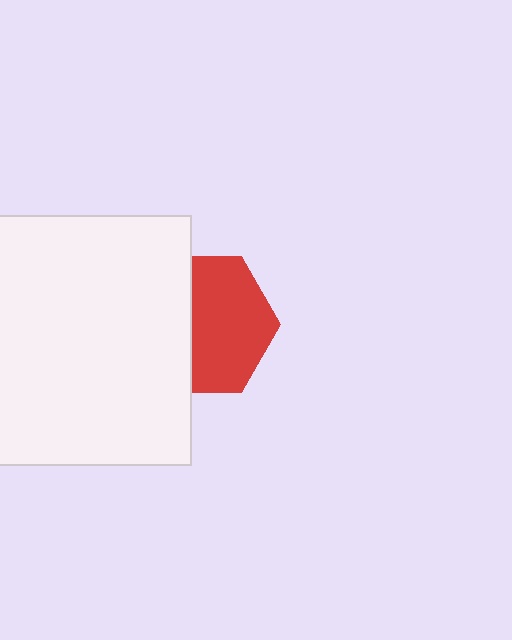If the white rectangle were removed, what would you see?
You would see the complete red hexagon.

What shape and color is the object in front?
The object in front is a white rectangle.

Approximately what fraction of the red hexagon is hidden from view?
Roughly 41% of the red hexagon is hidden behind the white rectangle.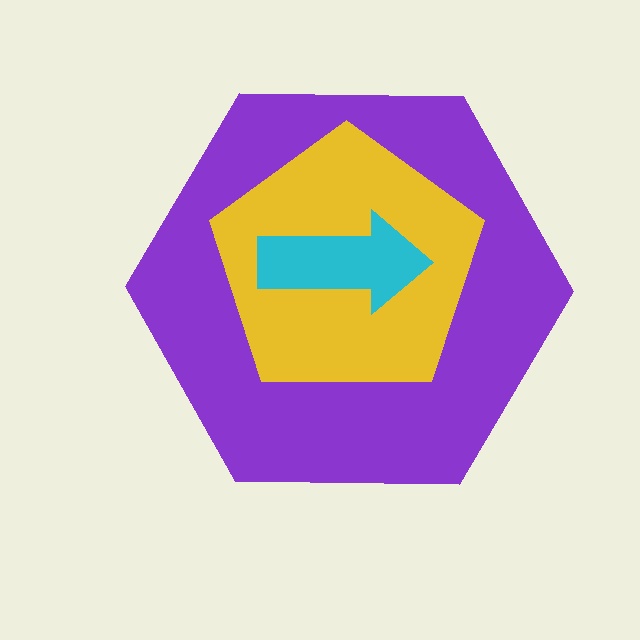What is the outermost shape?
The purple hexagon.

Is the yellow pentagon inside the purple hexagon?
Yes.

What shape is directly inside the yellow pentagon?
The cyan arrow.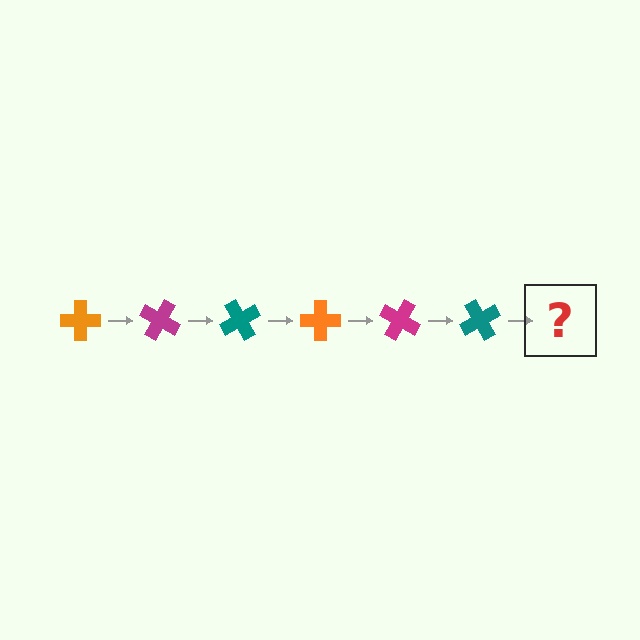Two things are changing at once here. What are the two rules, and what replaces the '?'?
The two rules are that it rotates 30 degrees each step and the color cycles through orange, magenta, and teal. The '?' should be an orange cross, rotated 180 degrees from the start.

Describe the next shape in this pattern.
It should be an orange cross, rotated 180 degrees from the start.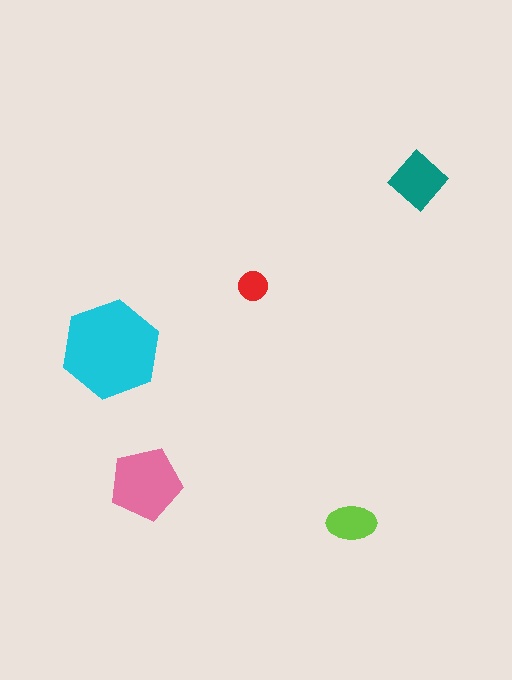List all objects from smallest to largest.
The red circle, the lime ellipse, the teal diamond, the pink pentagon, the cyan hexagon.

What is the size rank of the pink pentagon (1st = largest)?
2nd.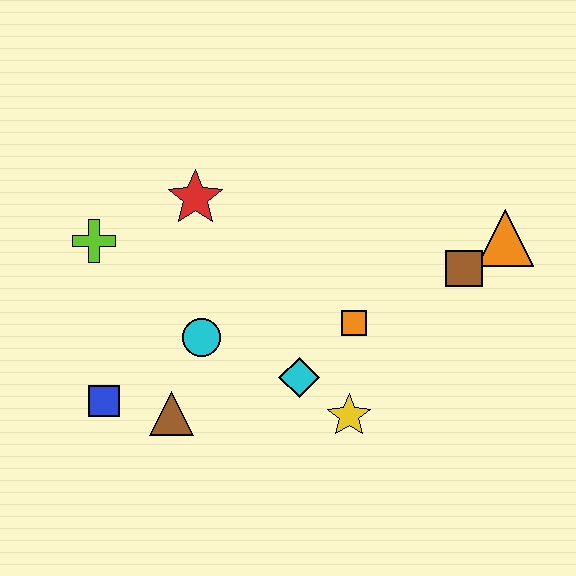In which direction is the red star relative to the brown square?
The red star is to the left of the brown square.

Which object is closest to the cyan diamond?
The yellow star is closest to the cyan diamond.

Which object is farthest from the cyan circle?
The orange triangle is farthest from the cyan circle.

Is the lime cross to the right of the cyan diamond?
No